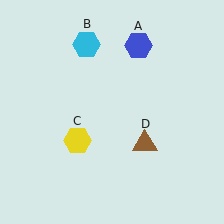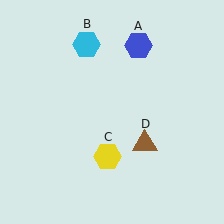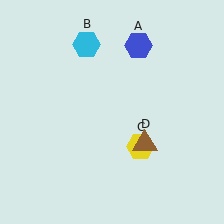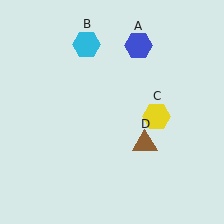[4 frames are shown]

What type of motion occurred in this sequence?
The yellow hexagon (object C) rotated counterclockwise around the center of the scene.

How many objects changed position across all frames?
1 object changed position: yellow hexagon (object C).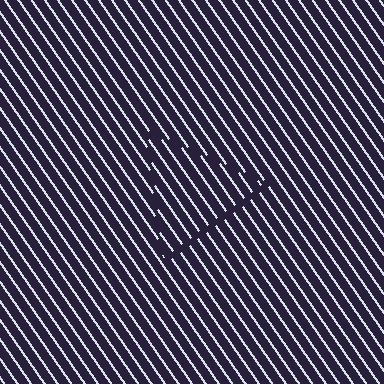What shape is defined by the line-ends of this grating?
An illusory triangle. The interior of the shape contains the same grating, shifted by half a period — the contour is defined by the phase discontinuity where line-ends from the inner and outer gratings abut.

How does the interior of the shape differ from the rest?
The interior of the shape contains the same grating, shifted by half a period — the contour is defined by the phase discontinuity where line-ends from the inner and outer gratings abut.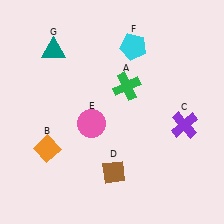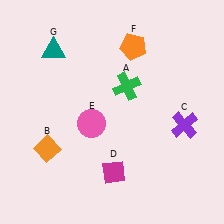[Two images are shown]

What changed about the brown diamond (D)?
In Image 1, D is brown. In Image 2, it changed to magenta.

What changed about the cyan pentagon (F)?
In Image 1, F is cyan. In Image 2, it changed to orange.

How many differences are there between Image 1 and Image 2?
There are 2 differences between the two images.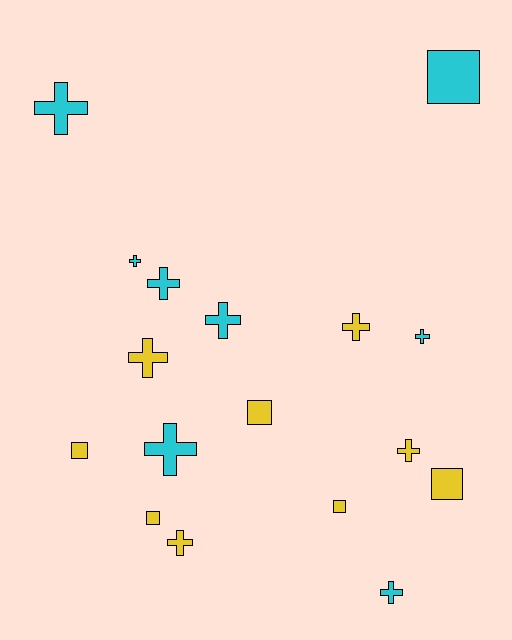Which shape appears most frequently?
Cross, with 11 objects.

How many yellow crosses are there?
There are 4 yellow crosses.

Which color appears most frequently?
Yellow, with 9 objects.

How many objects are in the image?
There are 17 objects.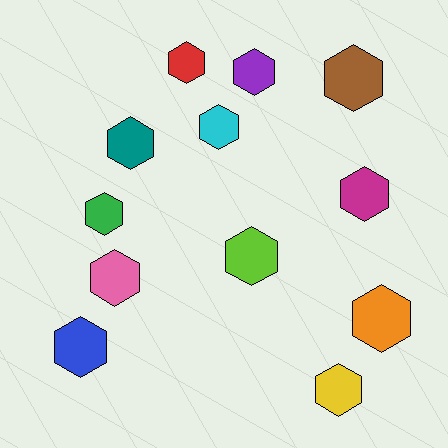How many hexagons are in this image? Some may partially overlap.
There are 12 hexagons.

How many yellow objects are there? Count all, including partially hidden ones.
There is 1 yellow object.